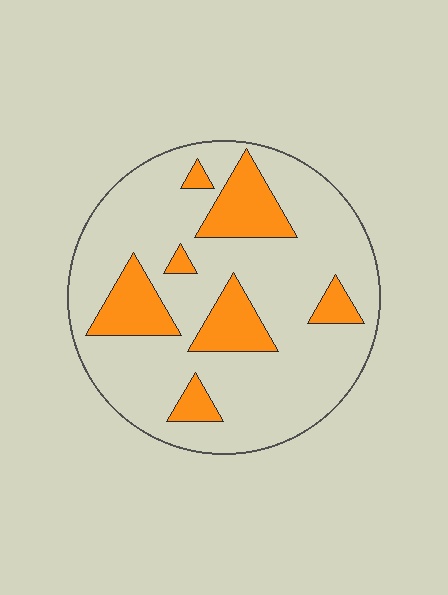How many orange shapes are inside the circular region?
7.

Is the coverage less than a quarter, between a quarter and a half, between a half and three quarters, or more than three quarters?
Less than a quarter.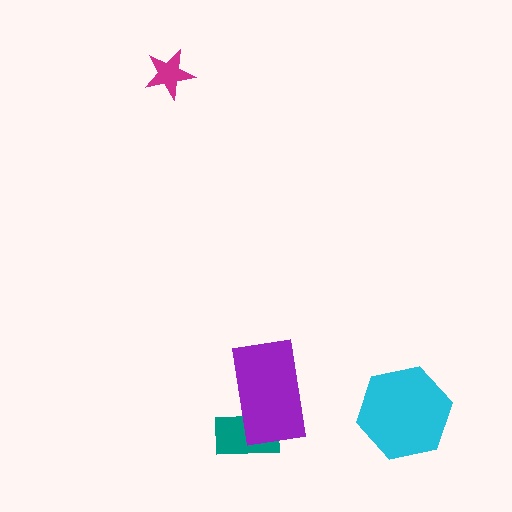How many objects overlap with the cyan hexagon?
0 objects overlap with the cyan hexagon.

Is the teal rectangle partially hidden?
Yes, it is partially covered by another shape.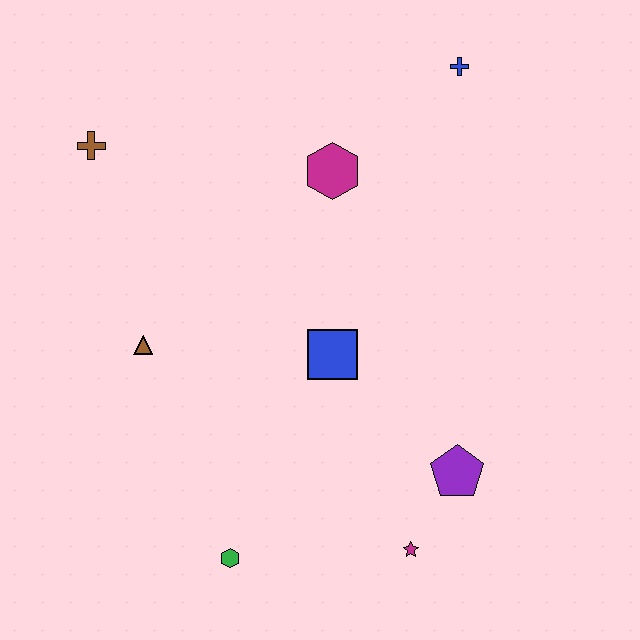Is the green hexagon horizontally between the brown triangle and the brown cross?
No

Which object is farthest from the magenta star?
The brown cross is farthest from the magenta star.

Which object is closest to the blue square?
The purple pentagon is closest to the blue square.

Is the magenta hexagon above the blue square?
Yes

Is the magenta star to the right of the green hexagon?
Yes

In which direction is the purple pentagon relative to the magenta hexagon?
The purple pentagon is below the magenta hexagon.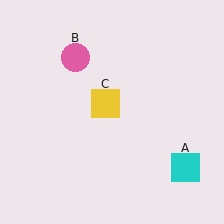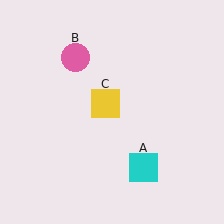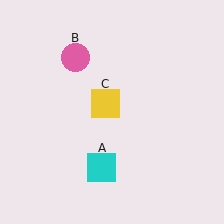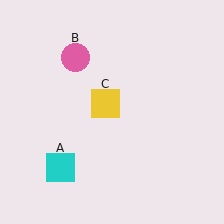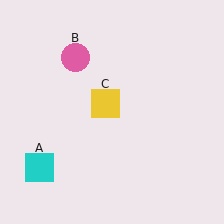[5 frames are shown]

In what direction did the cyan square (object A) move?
The cyan square (object A) moved left.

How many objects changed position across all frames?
1 object changed position: cyan square (object A).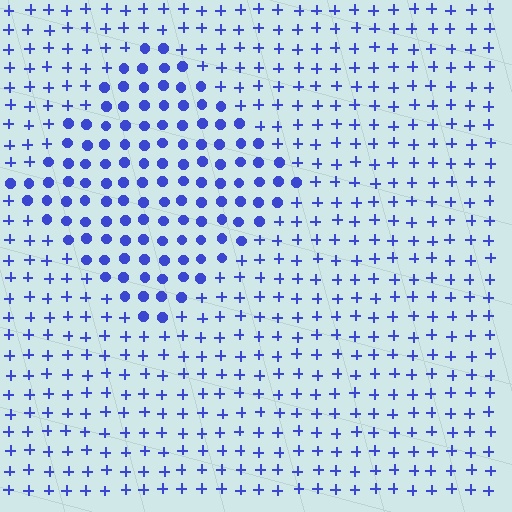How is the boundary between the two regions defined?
The boundary is defined by a change in element shape: circles inside vs. plus signs outside. All elements share the same color and spacing.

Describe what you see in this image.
The image is filled with small blue elements arranged in a uniform grid. A diamond-shaped region contains circles, while the surrounding area contains plus signs. The boundary is defined purely by the change in element shape.